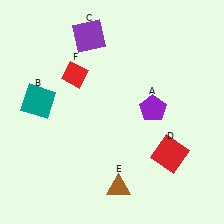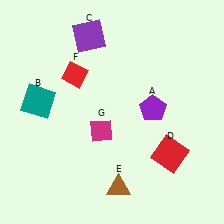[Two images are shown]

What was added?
A magenta diamond (G) was added in Image 2.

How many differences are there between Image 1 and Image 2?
There is 1 difference between the two images.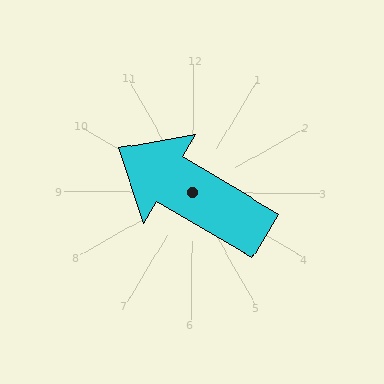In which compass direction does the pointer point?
Northwest.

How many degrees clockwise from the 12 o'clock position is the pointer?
Approximately 301 degrees.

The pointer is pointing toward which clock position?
Roughly 10 o'clock.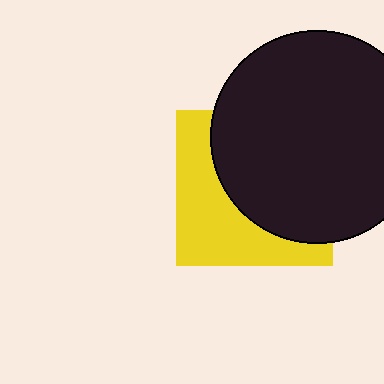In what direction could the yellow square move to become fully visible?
The yellow square could move toward the lower-left. That would shift it out from behind the black circle entirely.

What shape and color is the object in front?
The object in front is a black circle.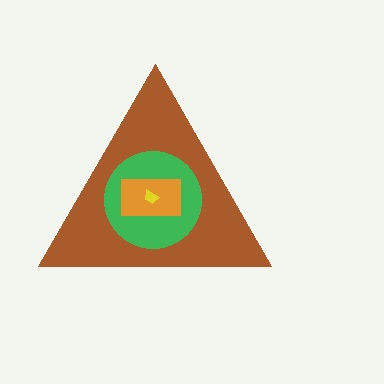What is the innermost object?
The yellow trapezoid.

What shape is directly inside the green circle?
The orange rectangle.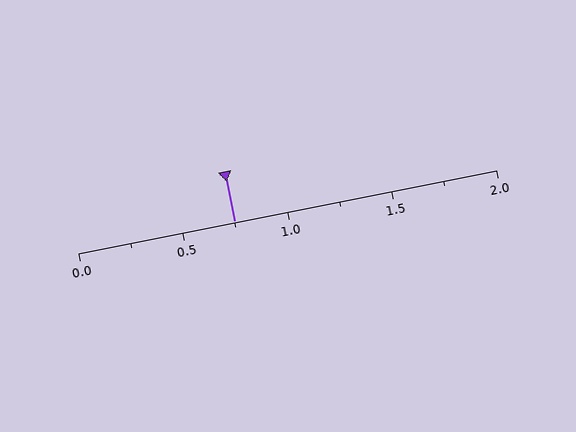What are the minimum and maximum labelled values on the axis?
The axis runs from 0.0 to 2.0.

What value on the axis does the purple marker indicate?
The marker indicates approximately 0.75.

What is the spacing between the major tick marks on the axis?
The major ticks are spaced 0.5 apart.